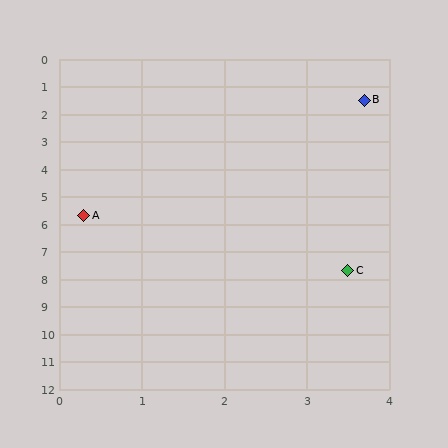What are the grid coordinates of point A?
Point A is at approximately (0.3, 5.7).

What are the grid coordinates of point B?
Point B is at approximately (3.7, 1.5).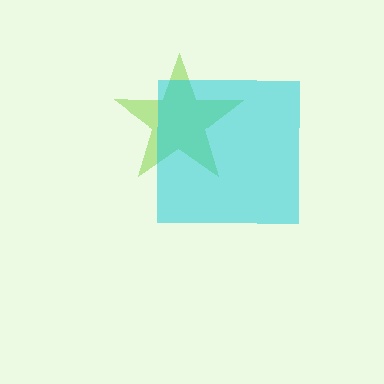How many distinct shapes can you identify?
There are 2 distinct shapes: a lime star, a cyan square.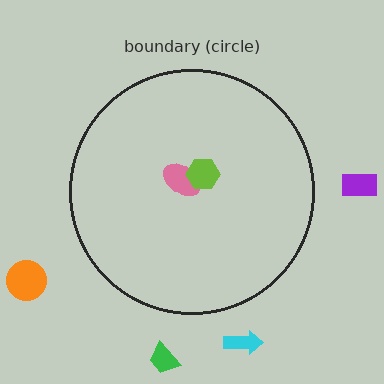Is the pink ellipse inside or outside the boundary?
Inside.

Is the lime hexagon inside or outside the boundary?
Inside.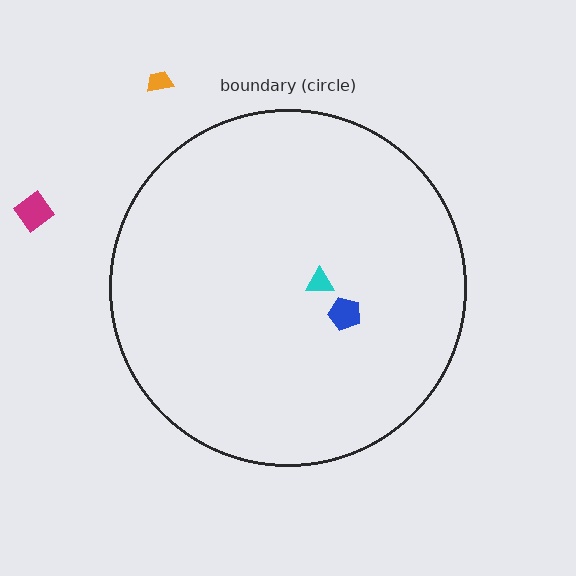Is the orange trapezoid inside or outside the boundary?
Outside.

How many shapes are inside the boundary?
2 inside, 2 outside.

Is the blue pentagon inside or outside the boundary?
Inside.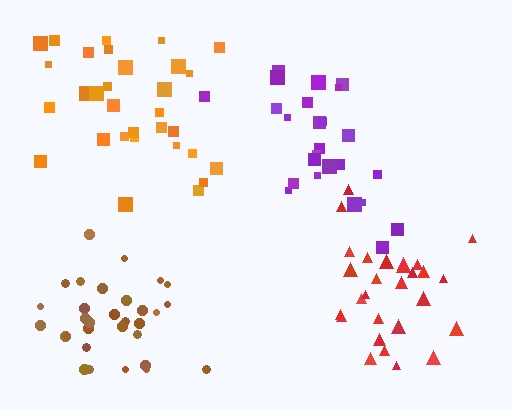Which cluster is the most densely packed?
Brown.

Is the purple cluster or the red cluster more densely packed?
Red.